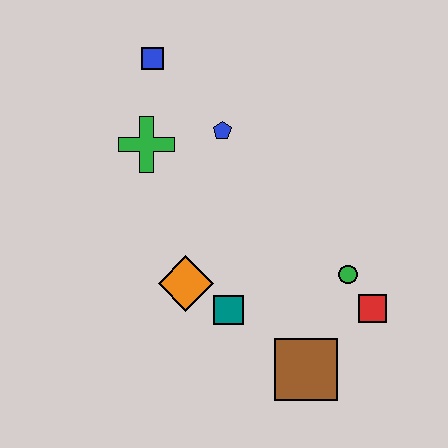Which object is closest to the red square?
The green circle is closest to the red square.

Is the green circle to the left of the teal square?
No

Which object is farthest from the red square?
The blue square is farthest from the red square.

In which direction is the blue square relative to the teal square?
The blue square is above the teal square.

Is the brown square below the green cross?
Yes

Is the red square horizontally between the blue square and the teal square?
No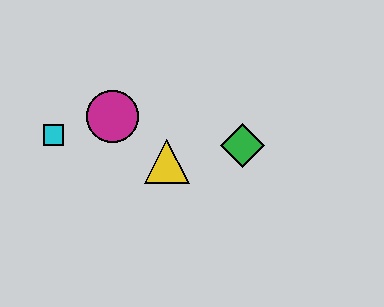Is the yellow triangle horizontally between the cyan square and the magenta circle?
No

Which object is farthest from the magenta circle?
The green diamond is farthest from the magenta circle.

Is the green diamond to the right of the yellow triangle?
Yes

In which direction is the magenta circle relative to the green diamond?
The magenta circle is to the left of the green diamond.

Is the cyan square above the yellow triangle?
Yes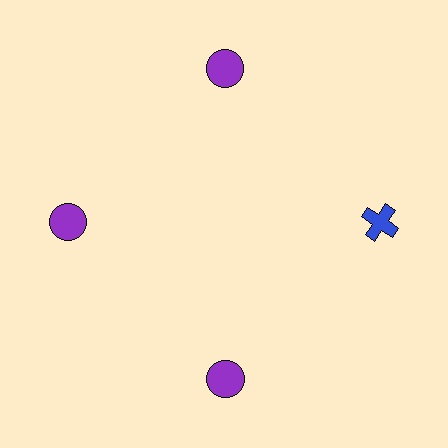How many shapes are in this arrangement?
There are 4 shapes arranged in a ring pattern.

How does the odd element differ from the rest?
It differs in both color (blue instead of purple) and shape (cross instead of circle).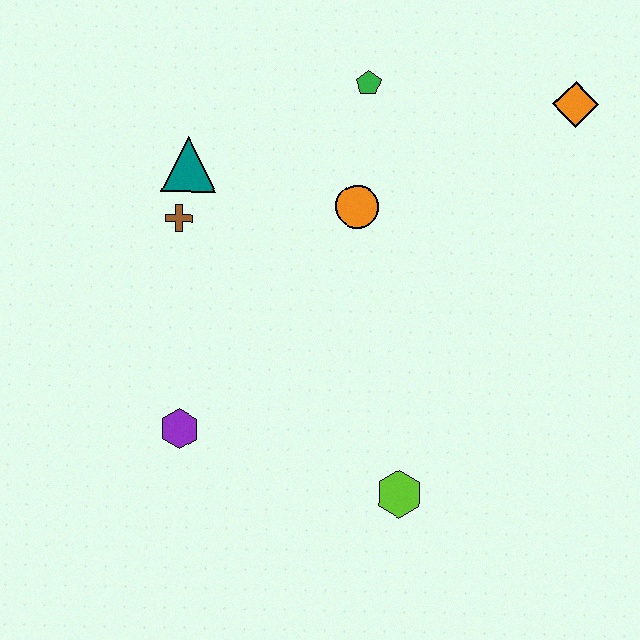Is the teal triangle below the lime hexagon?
No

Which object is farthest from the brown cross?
The orange diamond is farthest from the brown cross.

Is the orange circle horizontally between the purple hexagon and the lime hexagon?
Yes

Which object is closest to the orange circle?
The green pentagon is closest to the orange circle.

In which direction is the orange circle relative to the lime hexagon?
The orange circle is above the lime hexagon.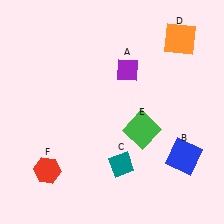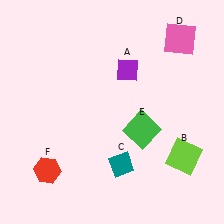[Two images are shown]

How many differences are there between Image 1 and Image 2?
There are 2 differences between the two images.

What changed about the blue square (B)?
In Image 1, B is blue. In Image 2, it changed to lime.